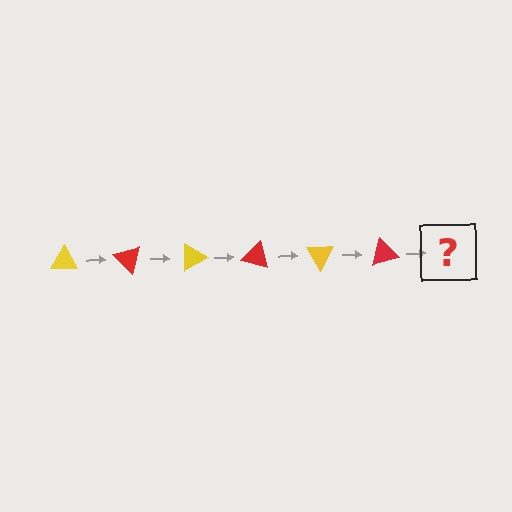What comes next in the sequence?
The next element should be a yellow triangle, rotated 270 degrees from the start.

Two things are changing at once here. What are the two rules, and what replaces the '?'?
The two rules are that it rotates 45 degrees each step and the color cycles through yellow and red. The '?' should be a yellow triangle, rotated 270 degrees from the start.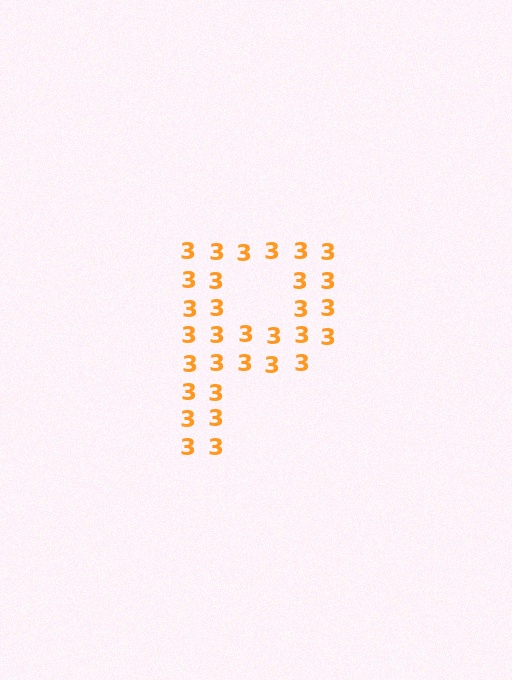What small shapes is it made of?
It is made of small digit 3's.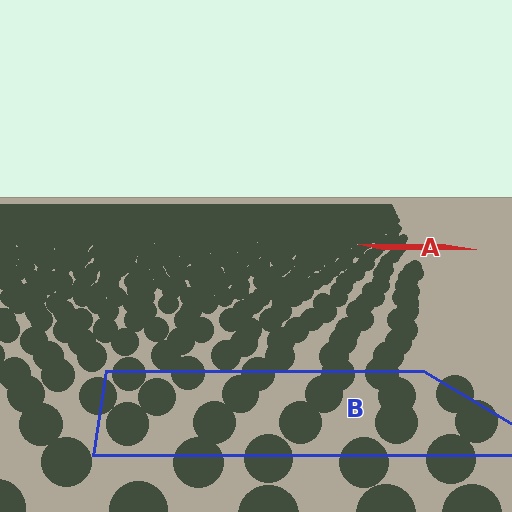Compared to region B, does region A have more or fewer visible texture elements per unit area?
Region A has more texture elements per unit area — they are packed more densely because it is farther away.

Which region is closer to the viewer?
Region B is closer. The texture elements there are larger and more spread out.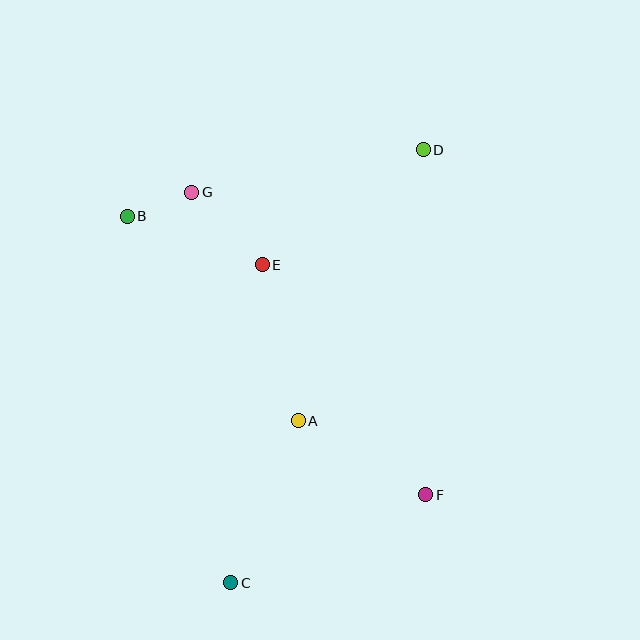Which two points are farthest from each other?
Points C and D are farthest from each other.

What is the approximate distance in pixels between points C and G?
The distance between C and G is approximately 393 pixels.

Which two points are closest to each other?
Points B and G are closest to each other.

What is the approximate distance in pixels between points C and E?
The distance between C and E is approximately 320 pixels.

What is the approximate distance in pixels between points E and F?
The distance between E and F is approximately 282 pixels.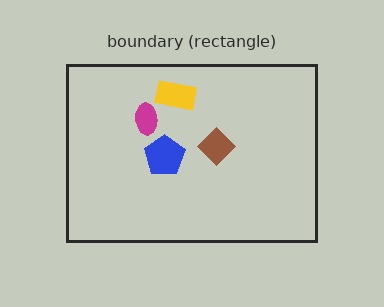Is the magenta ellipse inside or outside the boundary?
Inside.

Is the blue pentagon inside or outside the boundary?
Inside.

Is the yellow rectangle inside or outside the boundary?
Inside.